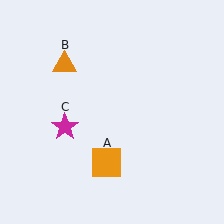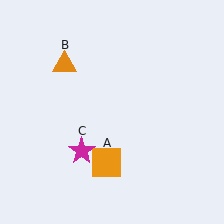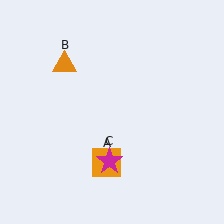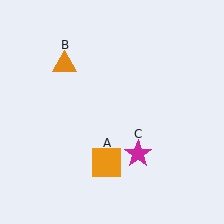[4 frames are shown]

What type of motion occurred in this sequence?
The magenta star (object C) rotated counterclockwise around the center of the scene.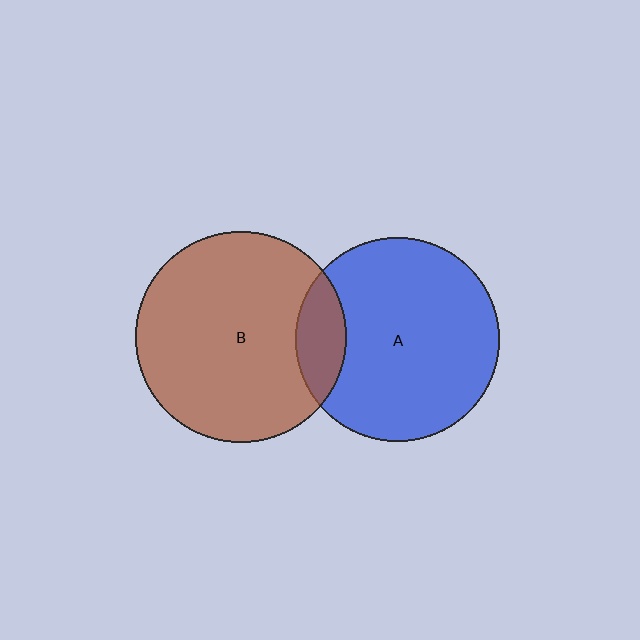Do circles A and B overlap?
Yes.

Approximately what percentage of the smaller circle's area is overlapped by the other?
Approximately 15%.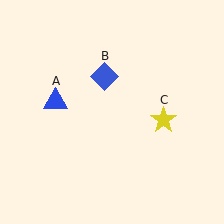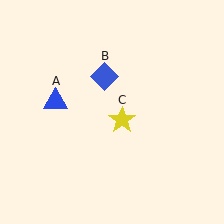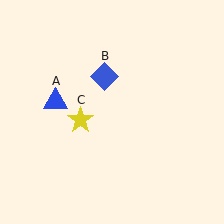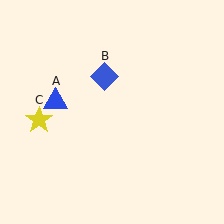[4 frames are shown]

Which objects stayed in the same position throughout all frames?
Blue triangle (object A) and blue diamond (object B) remained stationary.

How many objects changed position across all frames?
1 object changed position: yellow star (object C).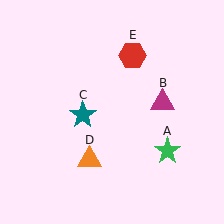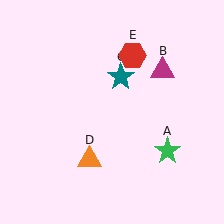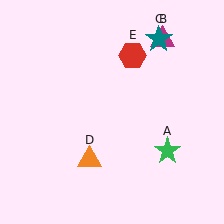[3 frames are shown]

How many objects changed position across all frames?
2 objects changed position: magenta triangle (object B), teal star (object C).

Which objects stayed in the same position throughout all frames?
Green star (object A) and orange triangle (object D) and red hexagon (object E) remained stationary.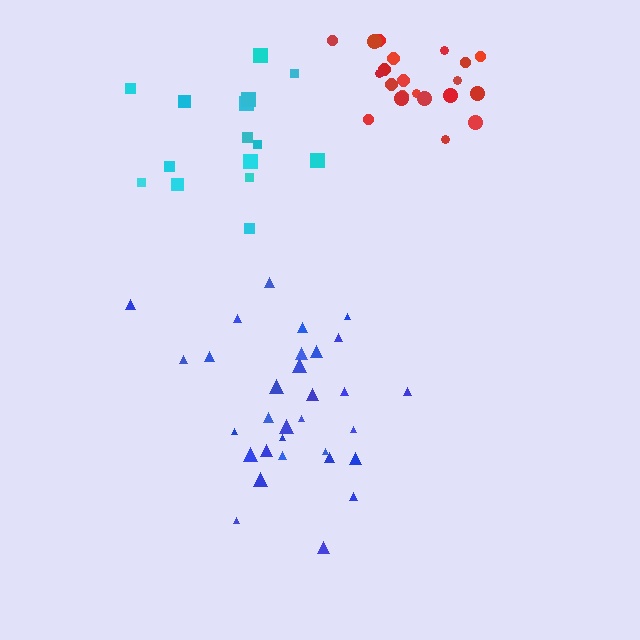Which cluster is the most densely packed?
Red.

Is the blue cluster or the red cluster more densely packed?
Red.